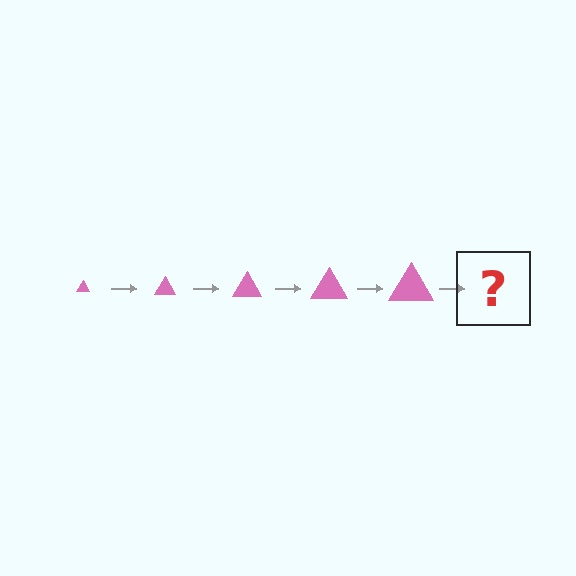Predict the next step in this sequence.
The next step is a pink triangle, larger than the previous one.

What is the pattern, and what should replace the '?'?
The pattern is that the triangle gets progressively larger each step. The '?' should be a pink triangle, larger than the previous one.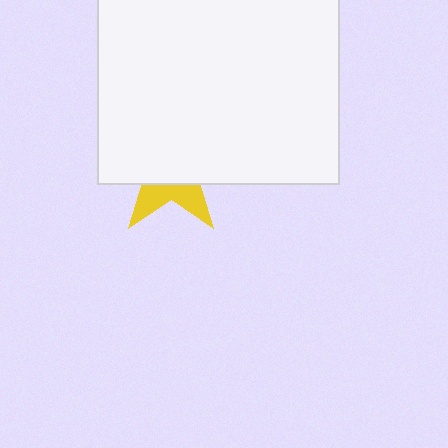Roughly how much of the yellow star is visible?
A small part of it is visible (roughly 31%).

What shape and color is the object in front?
The object in front is a white rectangle.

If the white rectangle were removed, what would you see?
You would see the complete yellow star.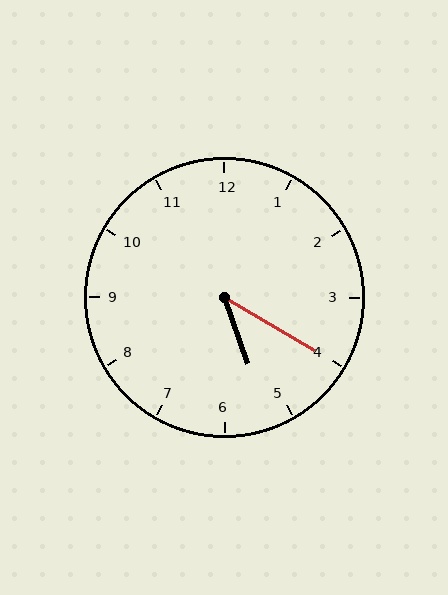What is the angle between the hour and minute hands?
Approximately 40 degrees.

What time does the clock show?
5:20.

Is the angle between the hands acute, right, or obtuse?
It is acute.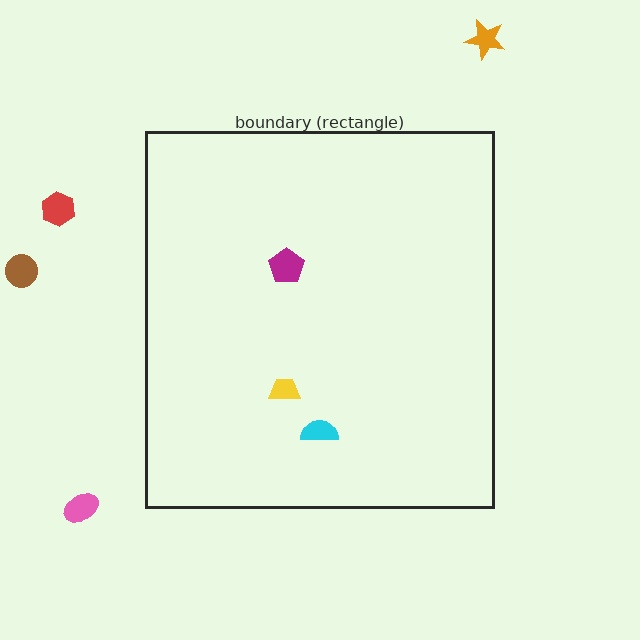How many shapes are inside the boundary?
3 inside, 4 outside.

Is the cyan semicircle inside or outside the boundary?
Inside.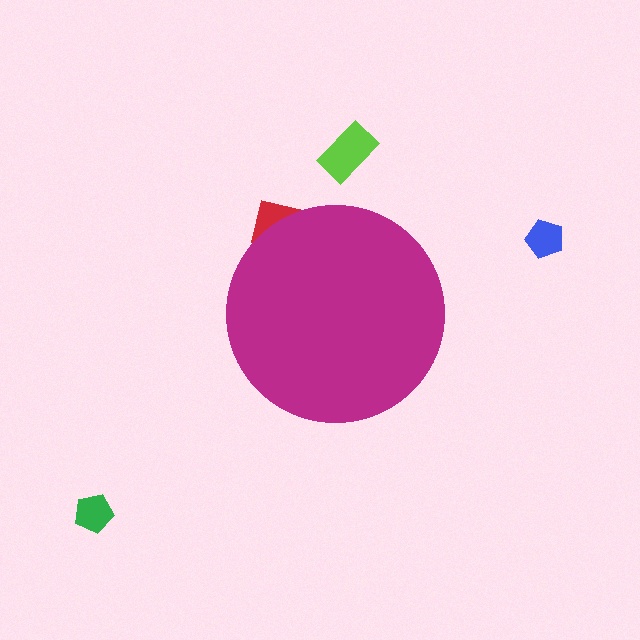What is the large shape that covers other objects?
A magenta circle.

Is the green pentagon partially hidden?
No, the green pentagon is fully visible.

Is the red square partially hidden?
Yes, the red square is partially hidden behind the magenta circle.